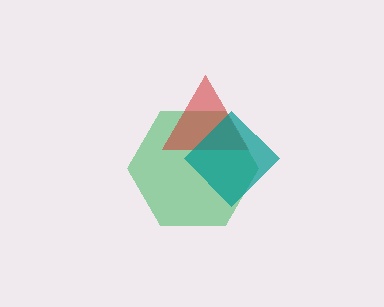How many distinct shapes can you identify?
There are 3 distinct shapes: a green hexagon, a red triangle, a teal diamond.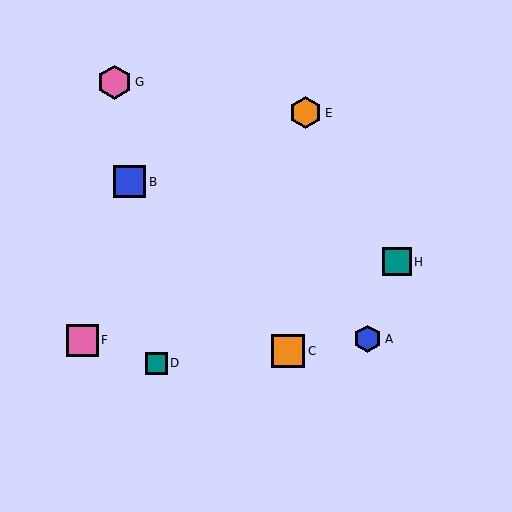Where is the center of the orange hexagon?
The center of the orange hexagon is at (306, 113).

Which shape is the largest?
The pink hexagon (labeled G) is the largest.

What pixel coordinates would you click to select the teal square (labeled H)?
Click at (397, 262) to select the teal square H.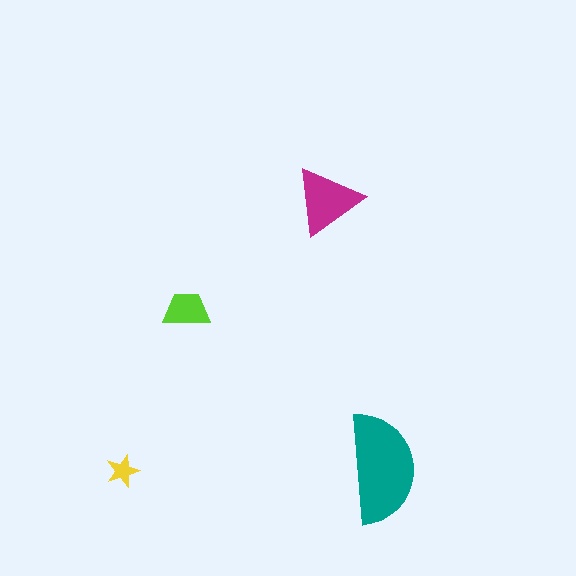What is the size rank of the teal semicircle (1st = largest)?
1st.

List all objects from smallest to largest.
The yellow star, the lime trapezoid, the magenta triangle, the teal semicircle.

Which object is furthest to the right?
The teal semicircle is rightmost.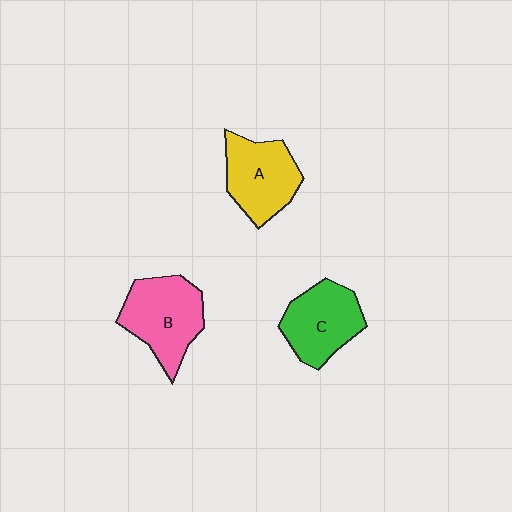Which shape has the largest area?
Shape B (pink).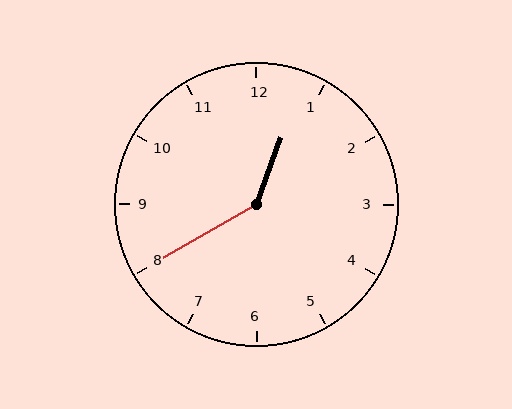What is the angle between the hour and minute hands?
Approximately 140 degrees.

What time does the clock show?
12:40.